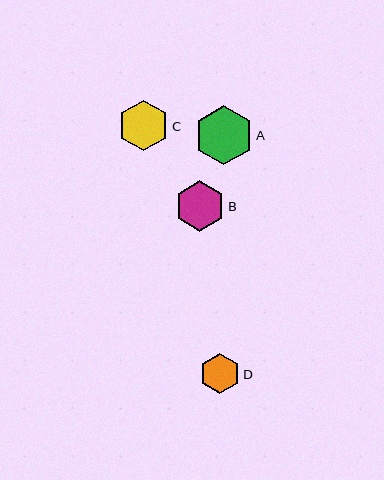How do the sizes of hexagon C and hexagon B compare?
Hexagon C and hexagon B are approximately the same size.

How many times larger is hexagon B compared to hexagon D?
Hexagon B is approximately 1.3 times the size of hexagon D.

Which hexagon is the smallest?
Hexagon D is the smallest with a size of approximately 40 pixels.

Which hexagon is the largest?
Hexagon A is the largest with a size of approximately 59 pixels.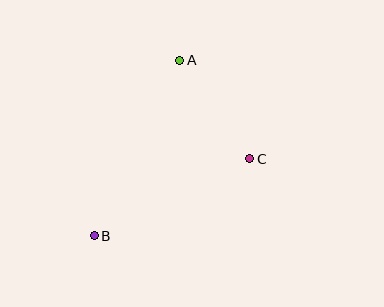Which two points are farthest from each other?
Points A and B are farthest from each other.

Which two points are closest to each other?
Points A and C are closest to each other.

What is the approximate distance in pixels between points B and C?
The distance between B and C is approximately 173 pixels.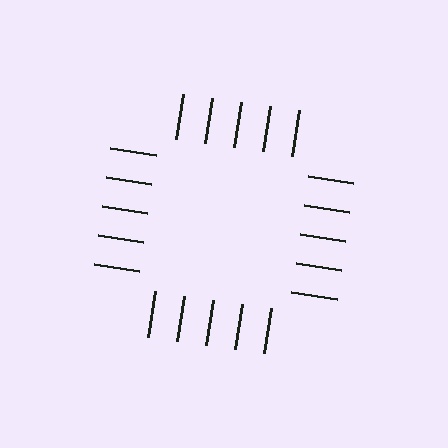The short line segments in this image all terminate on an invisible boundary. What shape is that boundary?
An illusory square — the line segments terminate on its edges but no continuous stroke is drawn.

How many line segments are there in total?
20 — 5 along each of the 4 edges.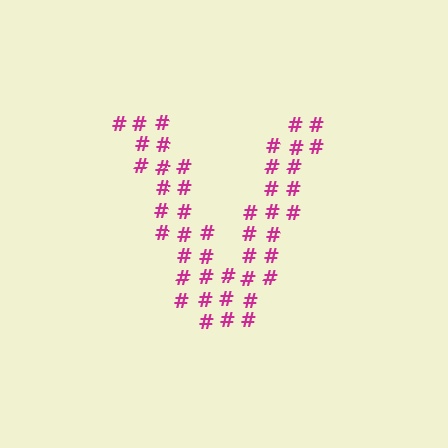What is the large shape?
The large shape is the letter V.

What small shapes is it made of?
It is made of small hash symbols.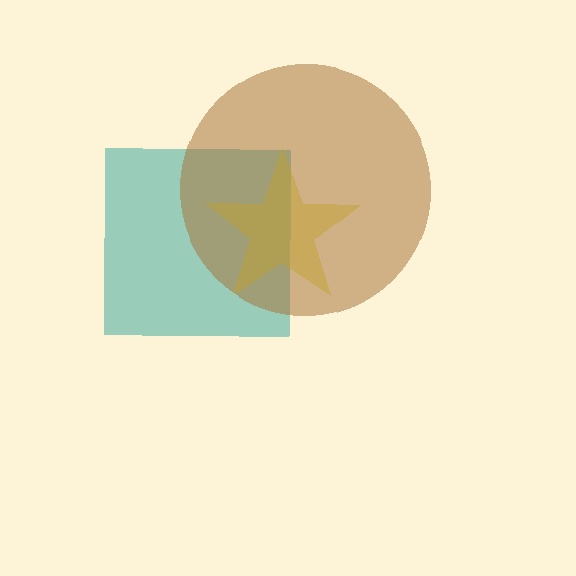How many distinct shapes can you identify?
There are 3 distinct shapes: a teal square, a yellow star, a brown circle.